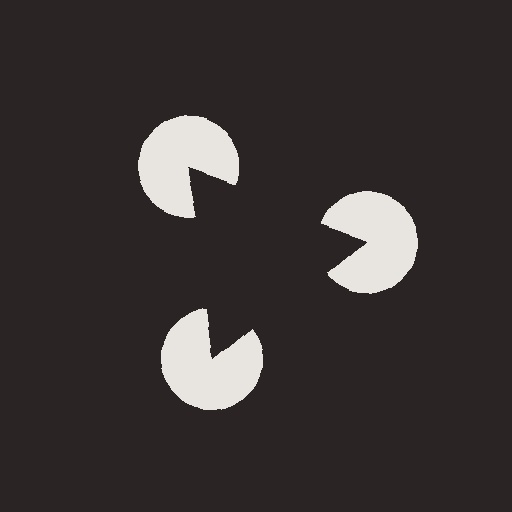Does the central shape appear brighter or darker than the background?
It typically appears slightly darker than the background, even though no actual brightness change is drawn.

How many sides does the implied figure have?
3 sides.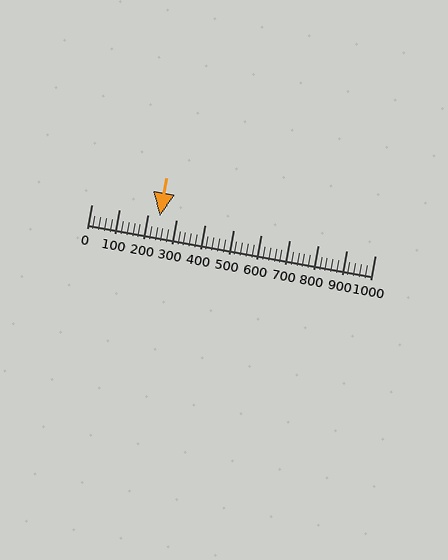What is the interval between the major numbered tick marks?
The major tick marks are spaced 100 units apart.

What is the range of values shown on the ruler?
The ruler shows values from 0 to 1000.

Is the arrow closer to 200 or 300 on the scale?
The arrow is closer to 200.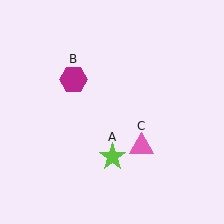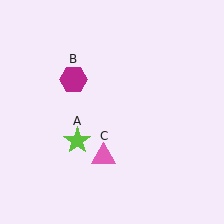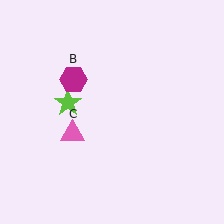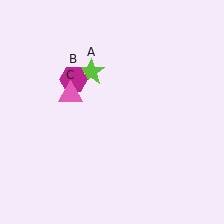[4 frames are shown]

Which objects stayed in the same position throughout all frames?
Magenta hexagon (object B) remained stationary.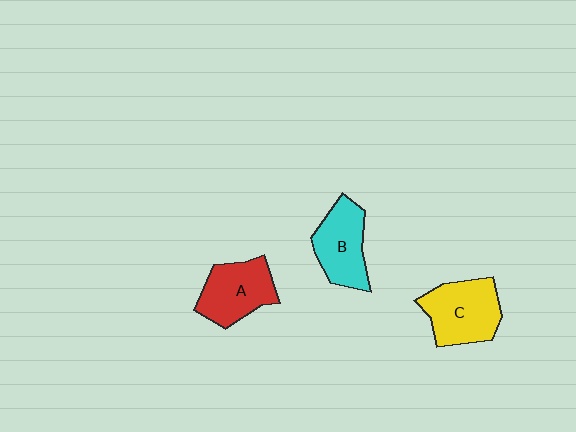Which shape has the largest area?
Shape C (yellow).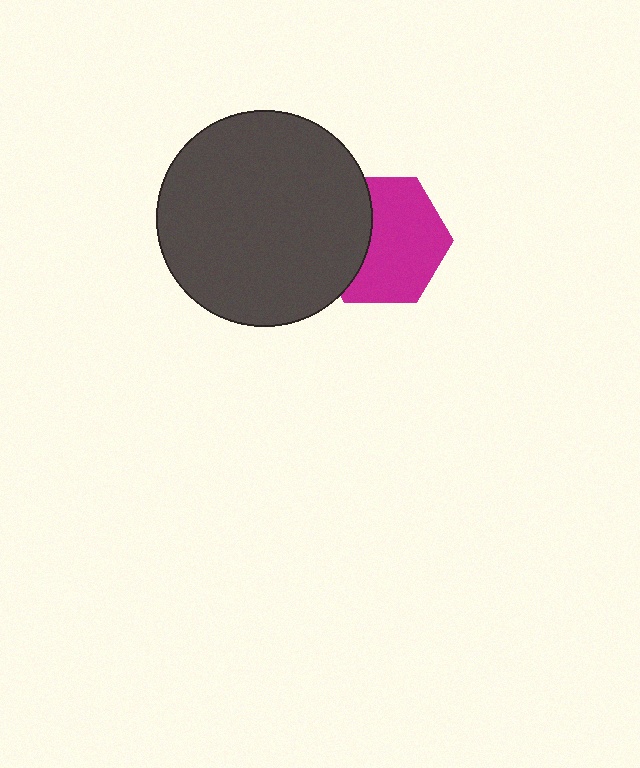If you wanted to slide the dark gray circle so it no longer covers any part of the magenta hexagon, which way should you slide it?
Slide it left — that is the most direct way to separate the two shapes.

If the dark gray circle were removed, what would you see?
You would see the complete magenta hexagon.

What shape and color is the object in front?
The object in front is a dark gray circle.